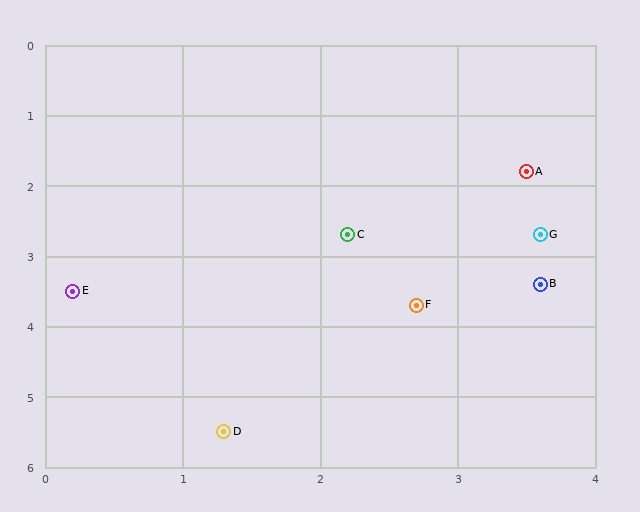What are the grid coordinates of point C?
Point C is at approximately (2.2, 2.7).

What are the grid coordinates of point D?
Point D is at approximately (1.3, 5.5).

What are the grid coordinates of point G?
Point G is at approximately (3.6, 2.7).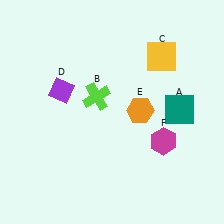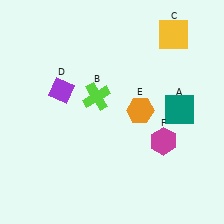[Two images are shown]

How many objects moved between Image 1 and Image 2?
1 object moved between the two images.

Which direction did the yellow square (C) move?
The yellow square (C) moved up.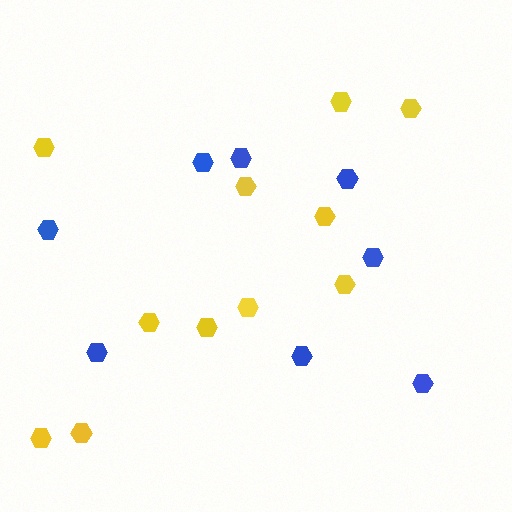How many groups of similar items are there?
There are 2 groups: one group of yellow hexagons (11) and one group of blue hexagons (8).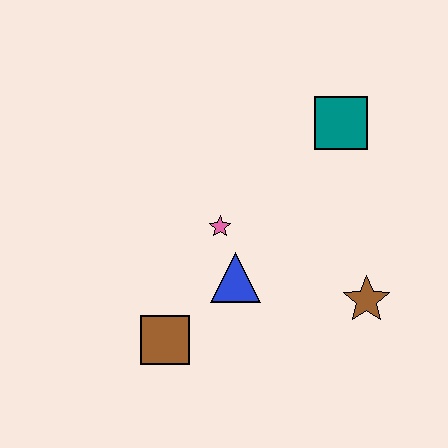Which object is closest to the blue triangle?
The pink star is closest to the blue triangle.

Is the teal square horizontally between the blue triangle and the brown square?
No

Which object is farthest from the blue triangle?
The teal square is farthest from the blue triangle.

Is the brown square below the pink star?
Yes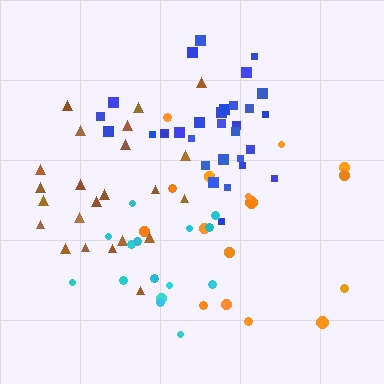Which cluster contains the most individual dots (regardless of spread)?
Blue (31).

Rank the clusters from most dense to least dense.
blue, brown, cyan, orange.